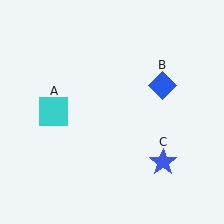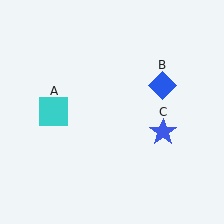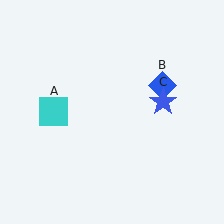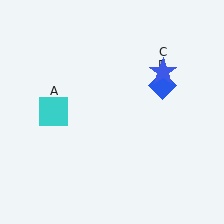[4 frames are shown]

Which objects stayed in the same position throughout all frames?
Cyan square (object A) and blue diamond (object B) remained stationary.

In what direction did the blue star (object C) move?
The blue star (object C) moved up.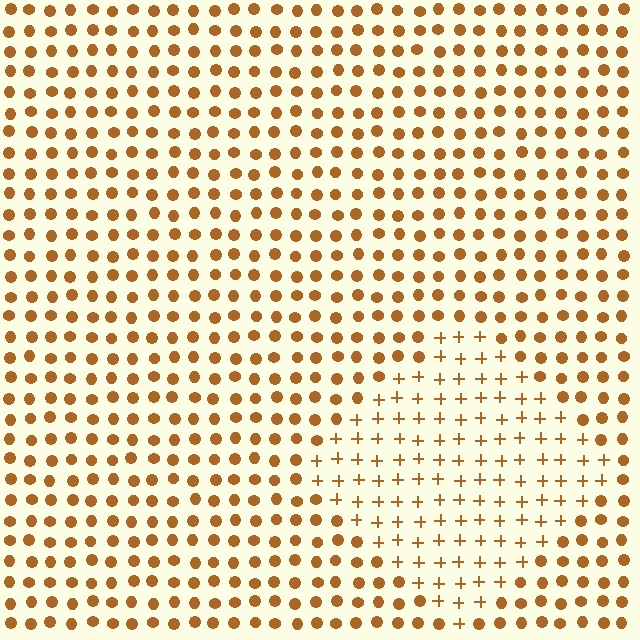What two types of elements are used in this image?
The image uses plus signs inside the diamond region and circles outside it.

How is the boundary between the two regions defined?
The boundary is defined by a change in element shape: plus signs inside vs. circles outside. All elements share the same color and spacing.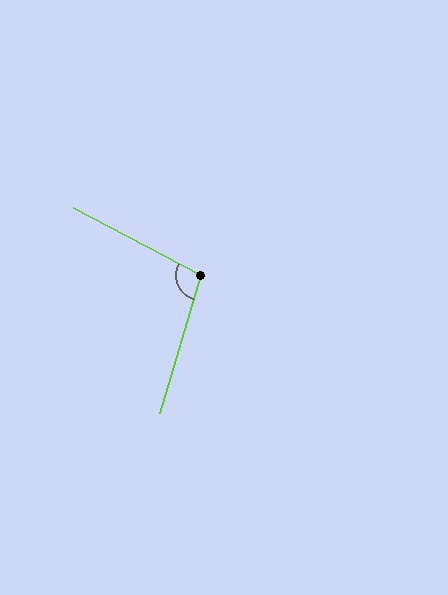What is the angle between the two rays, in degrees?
Approximately 101 degrees.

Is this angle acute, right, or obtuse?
It is obtuse.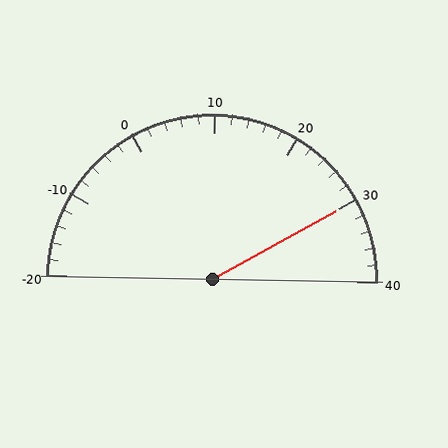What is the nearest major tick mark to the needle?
The nearest major tick mark is 30.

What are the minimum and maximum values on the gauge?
The gauge ranges from -20 to 40.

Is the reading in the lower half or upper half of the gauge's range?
The reading is in the upper half of the range (-20 to 40).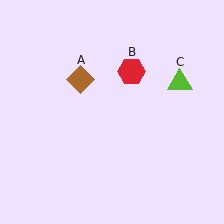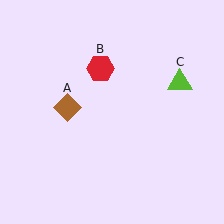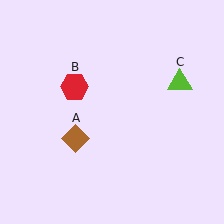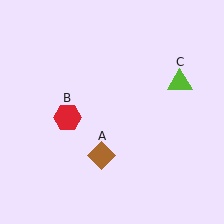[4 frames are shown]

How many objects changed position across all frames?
2 objects changed position: brown diamond (object A), red hexagon (object B).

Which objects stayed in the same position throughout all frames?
Lime triangle (object C) remained stationary.